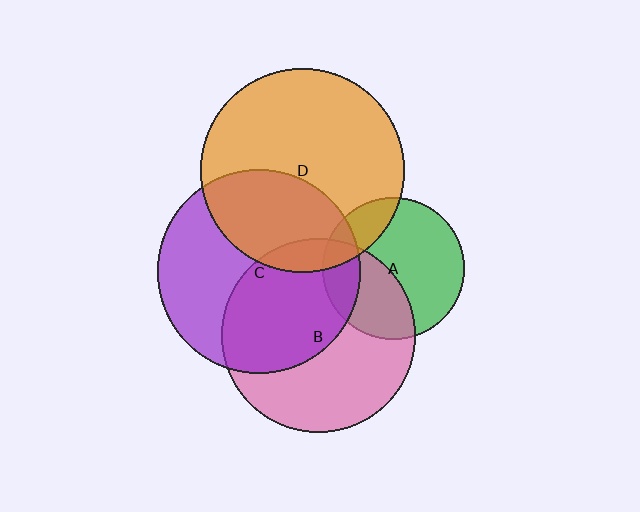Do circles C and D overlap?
Yes.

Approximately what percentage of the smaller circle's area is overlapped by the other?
Approximately 35%.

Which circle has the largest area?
Circle D (orange).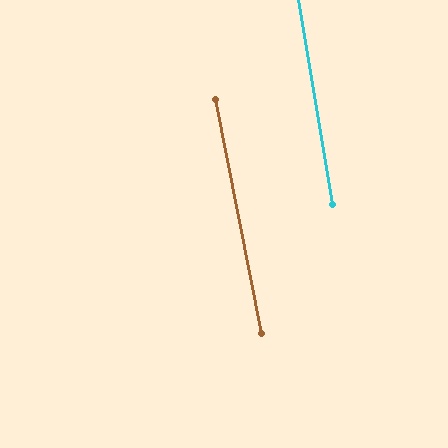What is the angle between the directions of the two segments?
Approximately 2 degrees.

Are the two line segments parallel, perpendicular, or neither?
Parallel — their directions differ by only 1.8°.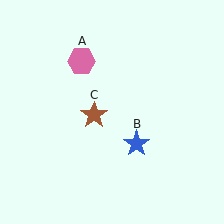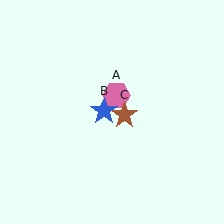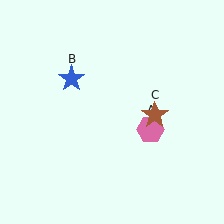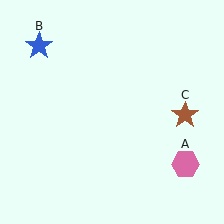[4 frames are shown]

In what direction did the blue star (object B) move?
The blue star (object B) moved up and to the left.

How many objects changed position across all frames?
3 objects changed position: pink hexagon (object A), blue star (object B), brown star (object C).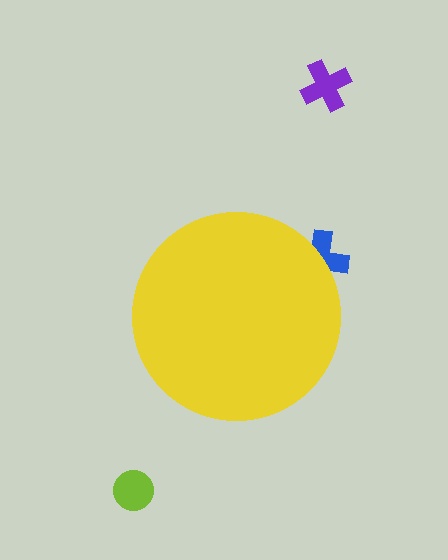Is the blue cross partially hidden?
Yes, the blue cross is partially hidden behind the yellow circle.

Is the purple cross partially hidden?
No, the purple cross is fully visible.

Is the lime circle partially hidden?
No, the lime circle is fully visible.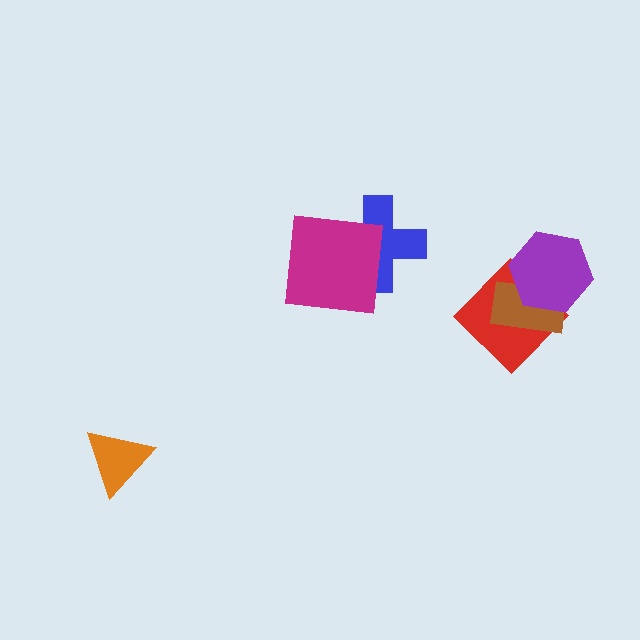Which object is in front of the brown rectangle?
The purple hexagon is in front of the brown rectangle.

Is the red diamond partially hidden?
Yes, it is partially covered by another shape.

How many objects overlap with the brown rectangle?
2 objects overlap with the brown rectangle.